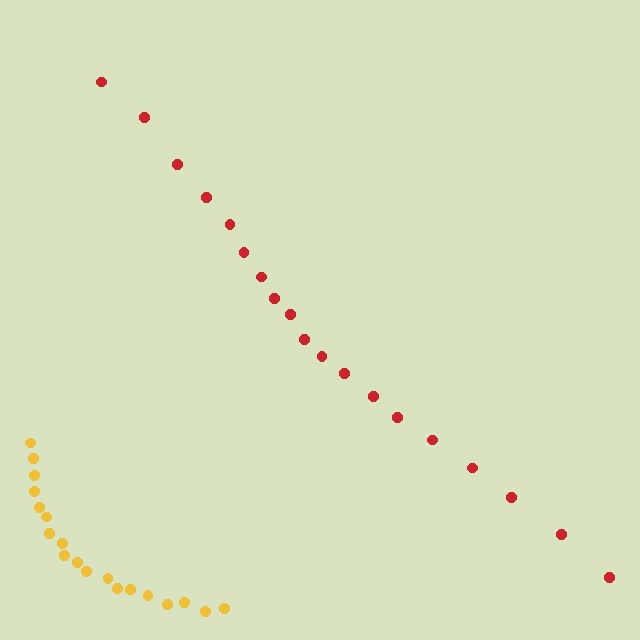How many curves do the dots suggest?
There are 2 distinct paths.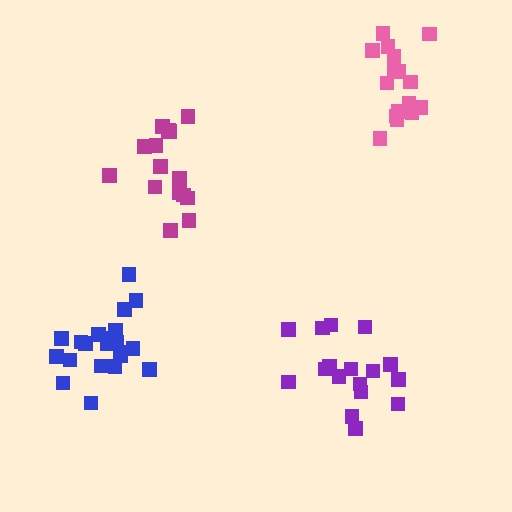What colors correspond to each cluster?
The clusters are colored: pink, purple, blue, magenta.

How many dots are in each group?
Group 1: 16 dots, Group 2: 17 dots, Group 3: 21 dots, Group 4: 15 dots (69 total).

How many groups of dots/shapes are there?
There are 4 groups.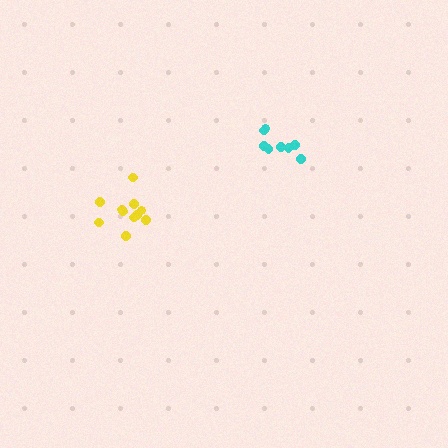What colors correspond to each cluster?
The clusters are colored: cyan, yellow.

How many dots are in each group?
Group 1: 8 dots, Group 2: 11 dots (19 total).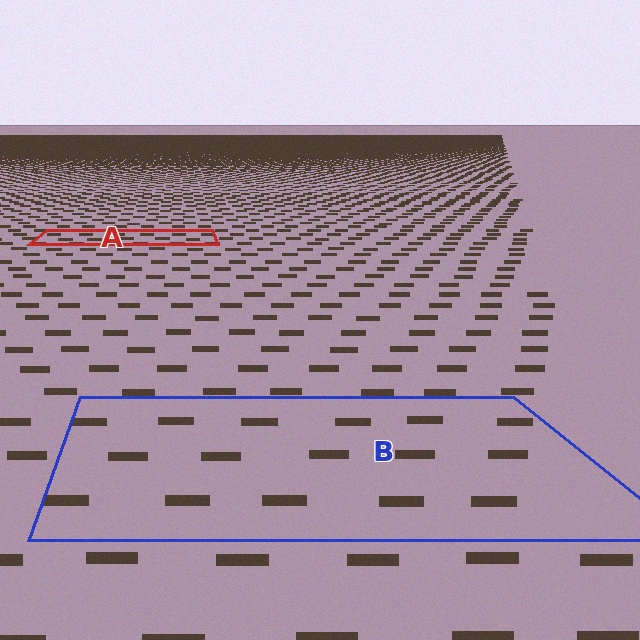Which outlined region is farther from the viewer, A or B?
Region A is farther from the viewer — the texture elements inside it appear smaller and more densely packed.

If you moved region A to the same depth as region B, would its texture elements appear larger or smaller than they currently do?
They would appear larger. At a closer depth, the same texture elements are projected at a bigger on-screen size.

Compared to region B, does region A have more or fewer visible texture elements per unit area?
Region A has more texture elements per unit area — they are packed more densely because it is farther away.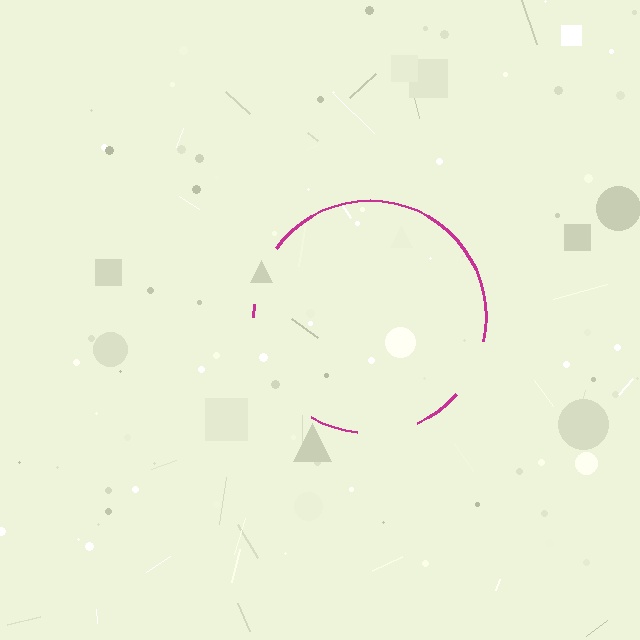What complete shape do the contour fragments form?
The contour fragments form a circle.